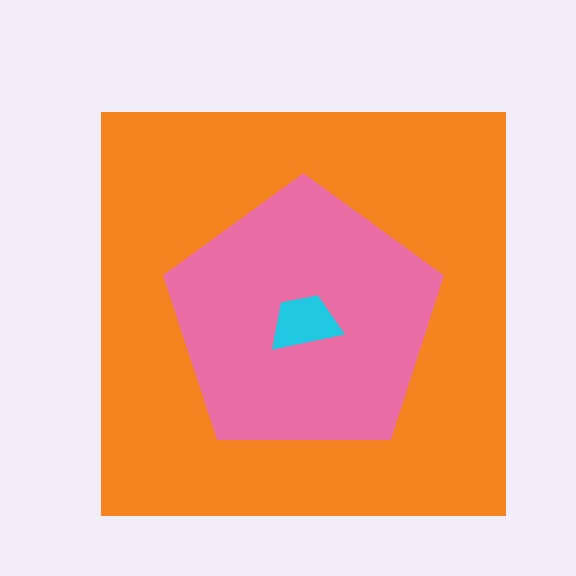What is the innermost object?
The cyan trapezoid.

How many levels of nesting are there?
3.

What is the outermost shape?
The orange square.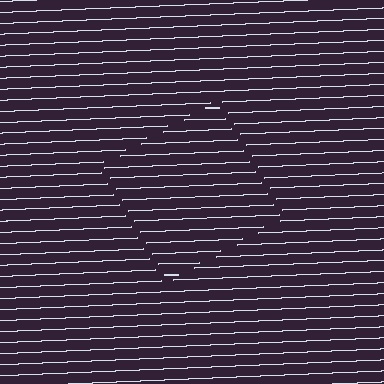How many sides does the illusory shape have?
4 sides — the line-ends trace a square.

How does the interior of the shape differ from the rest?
The interior of the shape contains the same grating, shifted by half a period — the contour is defined by the phase discontinuity where line-ends from the inner and outer gratings abut.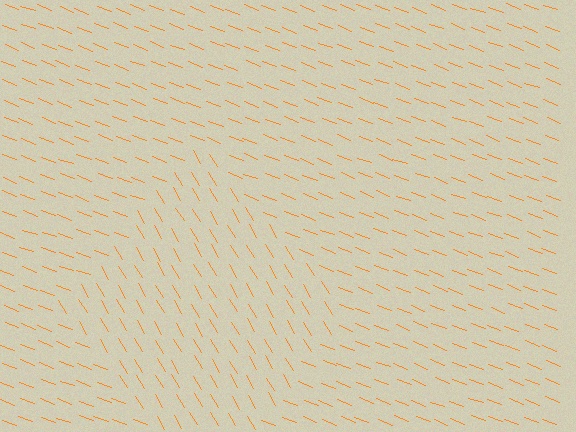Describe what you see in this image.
The image is filled with small orange line segments. A diamond region in the image has lines oriented differently from the surrounding lines, creating a visible texture boundary.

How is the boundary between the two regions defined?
The boundary is defined purely by a change in line orientation (approximately 38 degrees difference). All lines are the same color and thickness.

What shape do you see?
I see a diamond.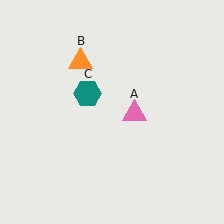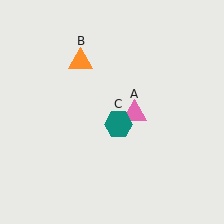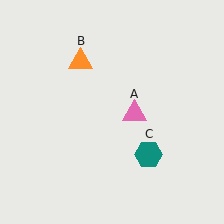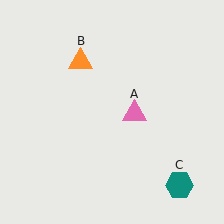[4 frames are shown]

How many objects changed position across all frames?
1 object changed position: teal hexagon (object C).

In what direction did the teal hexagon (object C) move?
The teal hexagon (object C) moved down and to the right.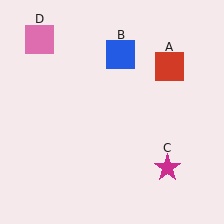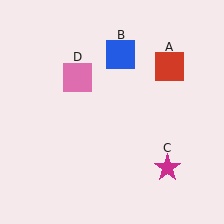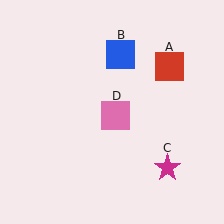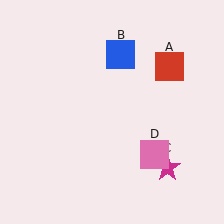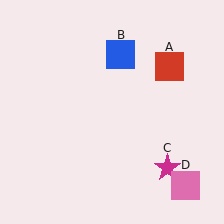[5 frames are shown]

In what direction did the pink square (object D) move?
The pink square (object D) moved down and to the right.